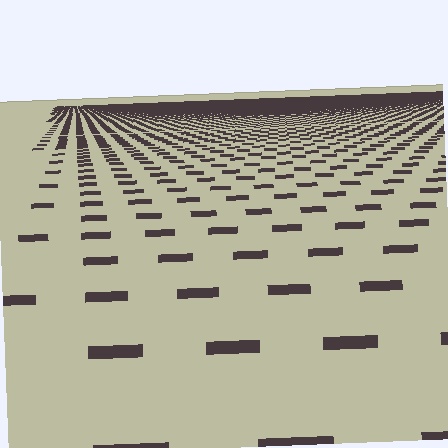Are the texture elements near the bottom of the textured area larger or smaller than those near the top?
Larger. Near the bottom, elements are closer to the viewer and appear at a bigger on-screen size.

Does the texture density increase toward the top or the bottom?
Density increases toward the top.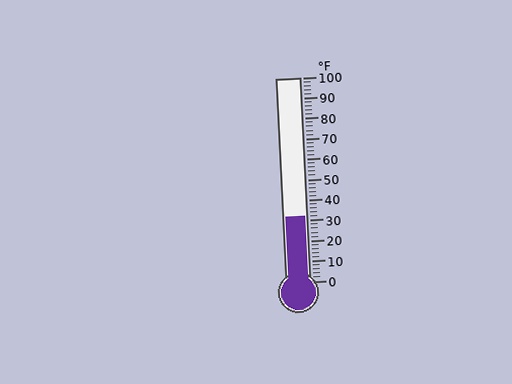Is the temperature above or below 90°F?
The temperature is below 90°F.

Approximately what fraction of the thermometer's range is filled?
The thermometer is filled to approximately 30% of its range.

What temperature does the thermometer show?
The thermometer shows approximately 32°F.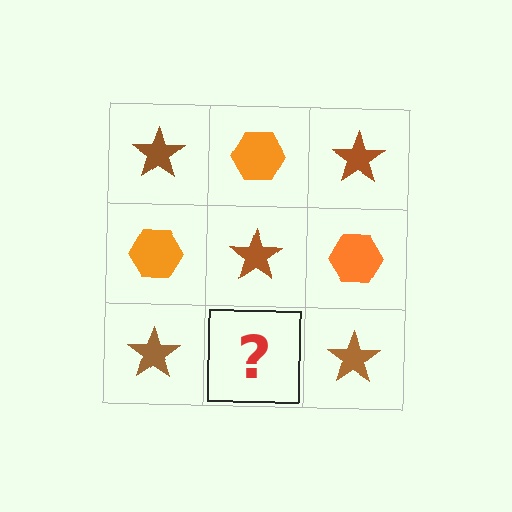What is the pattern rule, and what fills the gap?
The rule is that it alternates brown star and orange hexagon in a checkerboard pattern. The gap should be filled with an orange hexagon.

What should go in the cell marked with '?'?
The missing cell should contain an orange hexagon.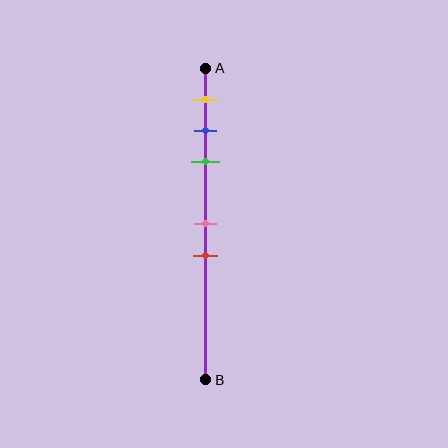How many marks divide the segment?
There are 5 marks dividing the segment.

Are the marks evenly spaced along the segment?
No, the marks are not evenly spaced.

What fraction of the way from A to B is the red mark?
The red mark is approximately 60% (0.6) of the way from A to B.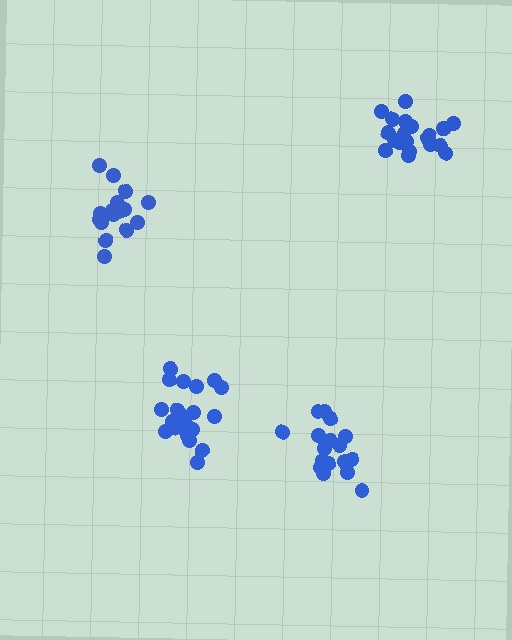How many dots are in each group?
Group 1: 16 dots, Group 2: 21 dots, Group 3: 21 dots, Group 4: 21 dots (79 total).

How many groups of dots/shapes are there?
There are 4 groups.